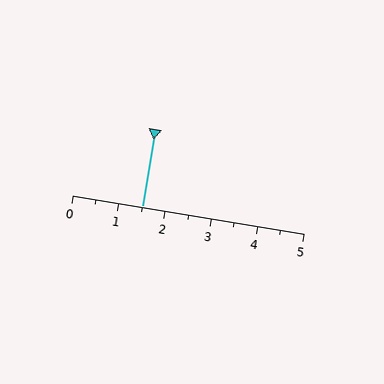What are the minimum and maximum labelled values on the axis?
The axis runs from 0 to 5.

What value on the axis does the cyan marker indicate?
The marker indicates approximately 1.5.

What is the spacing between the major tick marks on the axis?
The major ticks are spaced 1 apart.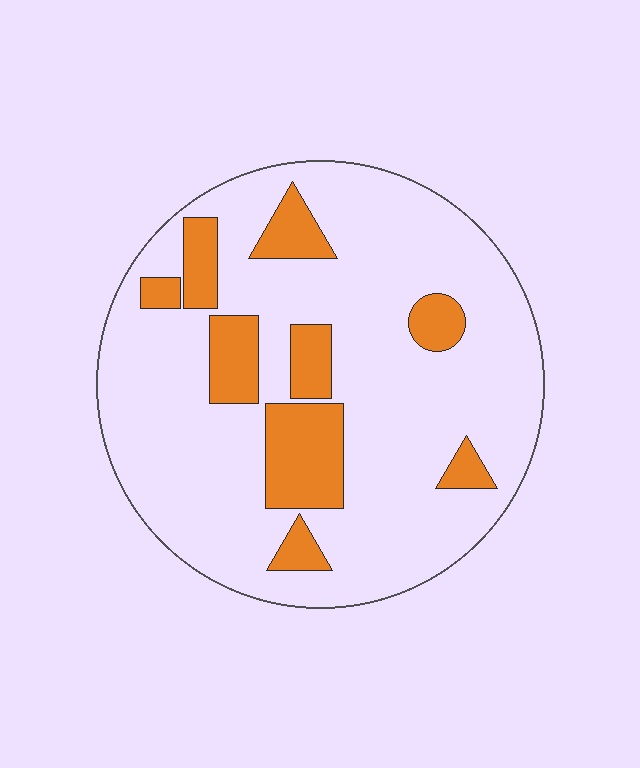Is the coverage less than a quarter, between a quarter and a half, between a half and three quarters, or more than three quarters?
Less than a quarter.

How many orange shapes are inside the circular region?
9.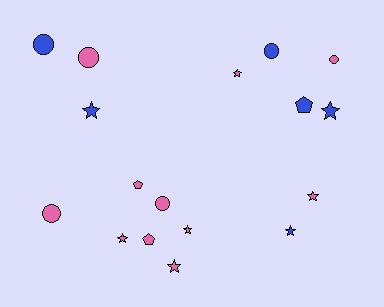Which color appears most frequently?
Pink, with 11 objects.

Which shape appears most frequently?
Star, with 8 objects.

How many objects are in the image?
There are 17 objects.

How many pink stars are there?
There are 5 pink stars.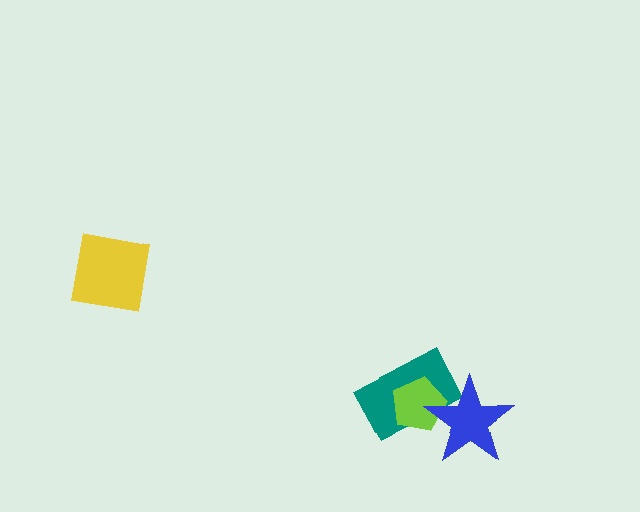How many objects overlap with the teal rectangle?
2 objects overlap with the teal rectangle.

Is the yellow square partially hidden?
No, no other shape covers it.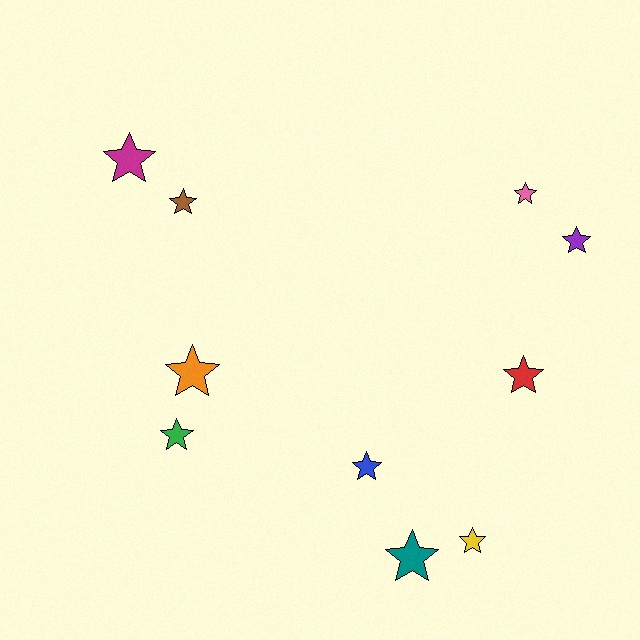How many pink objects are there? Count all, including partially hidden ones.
There is 1 pink object.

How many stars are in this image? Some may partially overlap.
There are 10 stars.